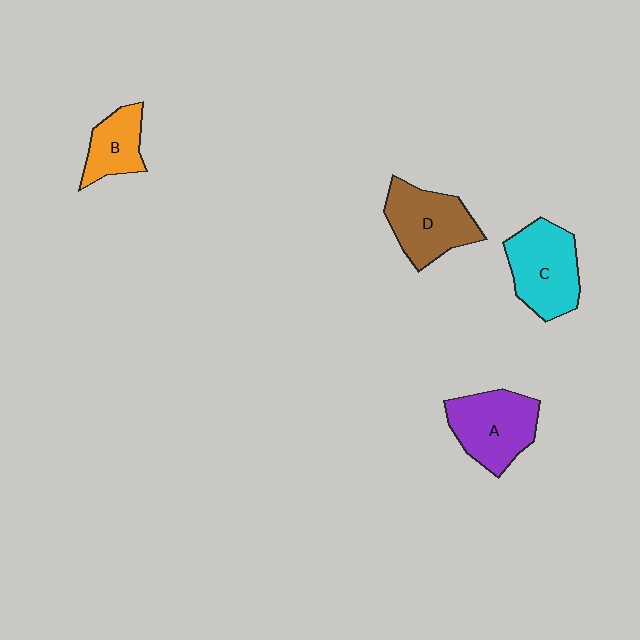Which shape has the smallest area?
Shape B (orange).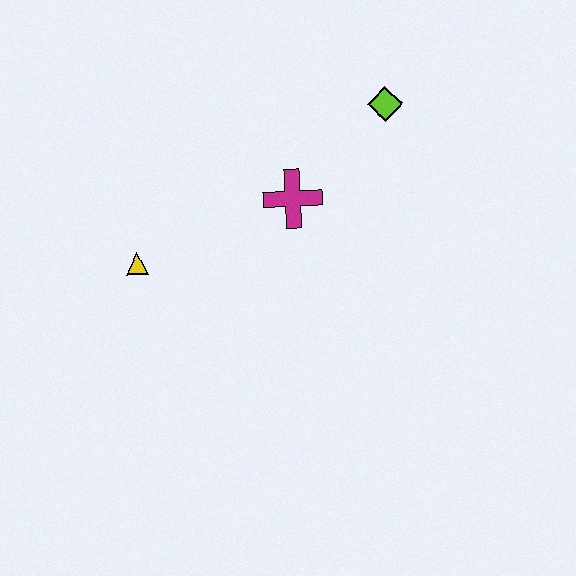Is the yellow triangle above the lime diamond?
No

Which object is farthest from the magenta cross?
The yellow triangle is farthest from the magenta cross.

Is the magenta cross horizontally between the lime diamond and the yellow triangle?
Yes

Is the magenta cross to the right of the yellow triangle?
Yes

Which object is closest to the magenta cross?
The lime diamond is closest to the magenta cross.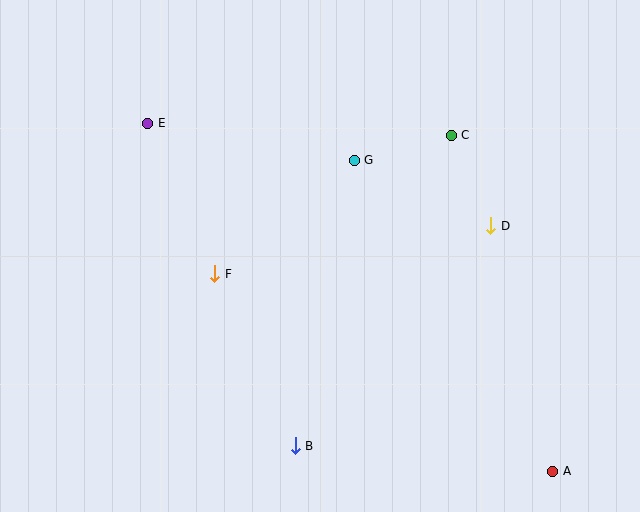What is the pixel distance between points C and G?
The distance between C and G is 100 pixels.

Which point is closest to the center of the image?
Point G at (354, 160) is closest to the center.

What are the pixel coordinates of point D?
Point D is at (491, 226).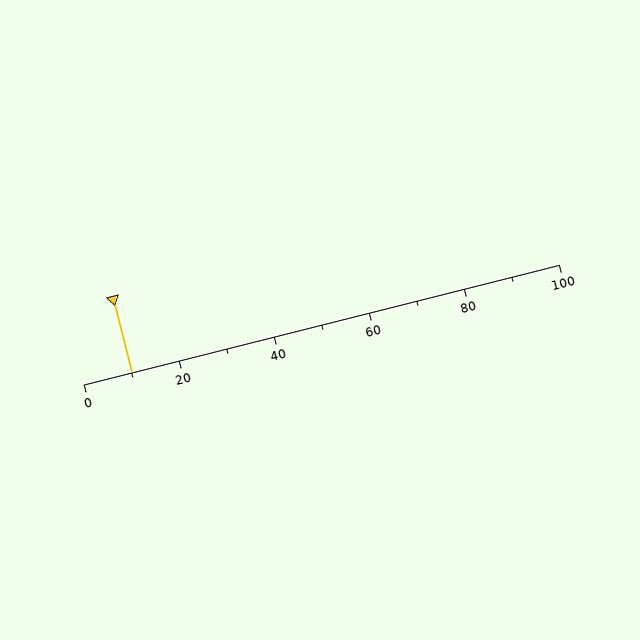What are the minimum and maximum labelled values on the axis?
The axis runs from 0 to 100.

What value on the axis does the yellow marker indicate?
The marker indicates approximately 10.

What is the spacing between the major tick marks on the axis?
The major ticks are spaced 20 apart.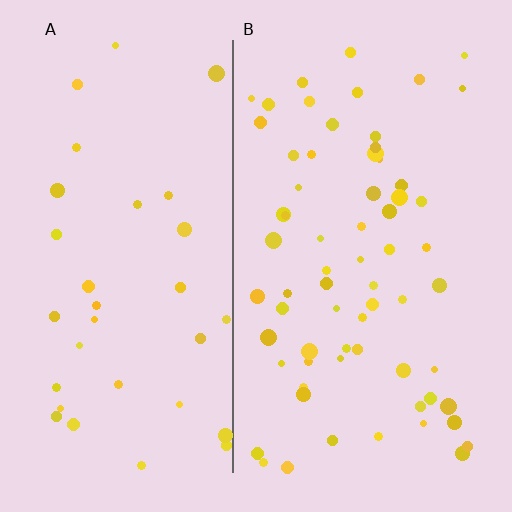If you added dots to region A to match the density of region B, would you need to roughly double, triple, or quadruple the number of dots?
Approximately double.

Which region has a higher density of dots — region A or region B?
B (the right).